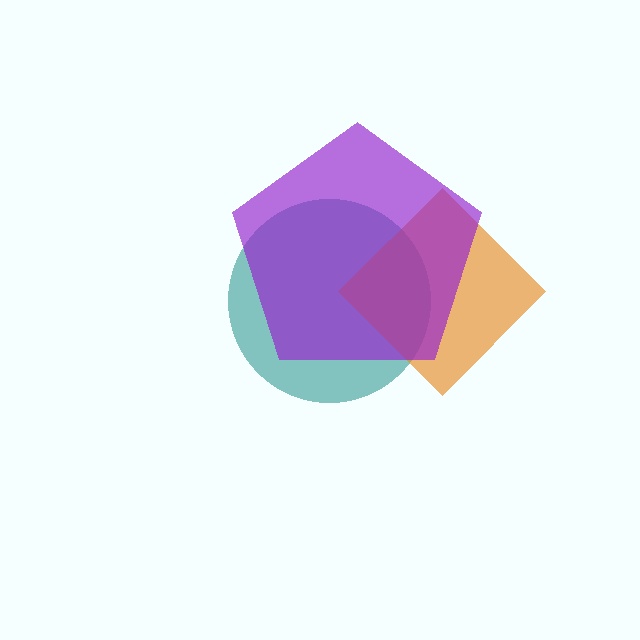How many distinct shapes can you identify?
There are 3 distinct shapes: a teal circle, an orange diamond, a purple pentagon.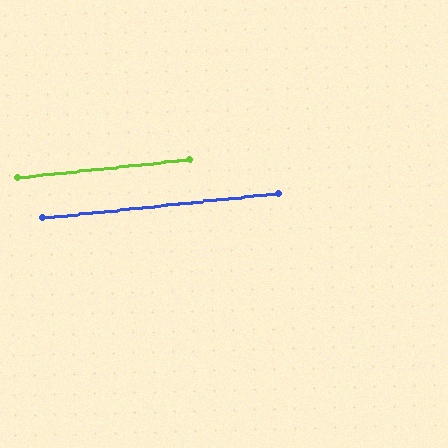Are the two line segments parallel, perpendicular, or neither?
Parallel — their directions differ by only 0.3°.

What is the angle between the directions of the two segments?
Approximately 0 degrees.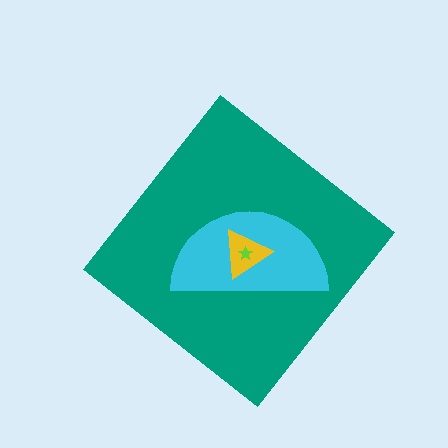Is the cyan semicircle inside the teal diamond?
Yes.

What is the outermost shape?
The teal diamond.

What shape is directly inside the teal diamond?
The cyan semicircle.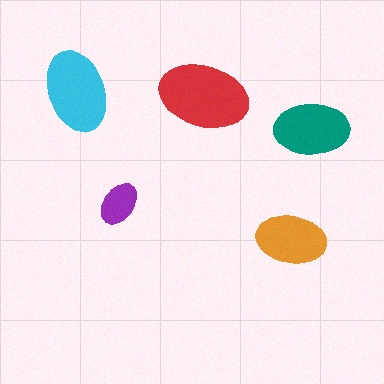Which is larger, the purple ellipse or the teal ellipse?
The teal one.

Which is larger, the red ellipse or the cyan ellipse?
The red one.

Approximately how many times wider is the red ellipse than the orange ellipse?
About 1.5 times wider.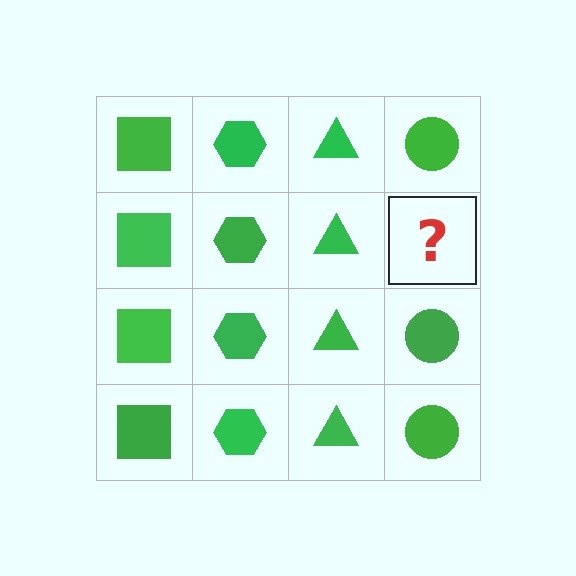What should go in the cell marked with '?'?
The missing cell should contain a green circle.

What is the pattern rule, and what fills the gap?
The rule is that each column has a consistent shape. The gap should be filled with a green circle.